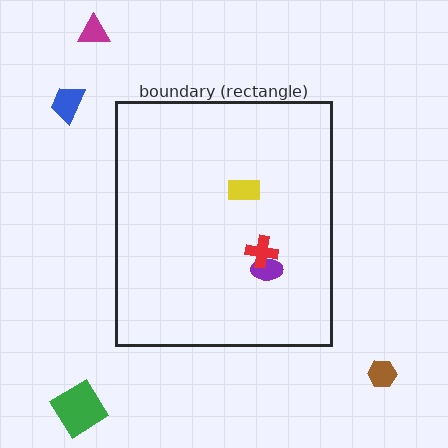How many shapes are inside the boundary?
3 inside, 4 outside.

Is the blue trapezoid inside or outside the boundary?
Outside.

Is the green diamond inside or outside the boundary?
Outside.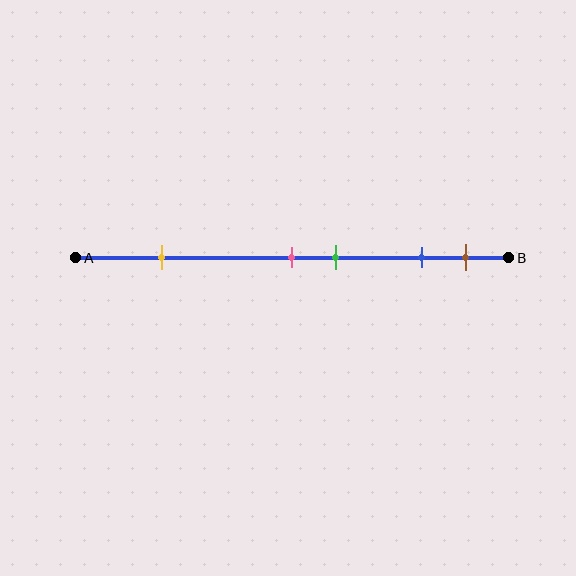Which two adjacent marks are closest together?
The pink and green marks are the closest adjacent pair.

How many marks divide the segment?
There are 5 marks dividing the segment.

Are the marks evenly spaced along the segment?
No, the marks are not evenly spaced.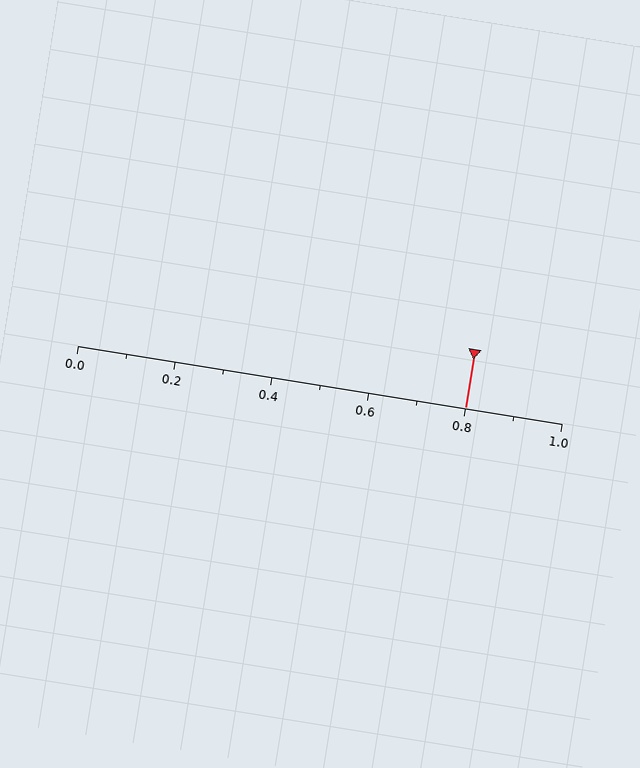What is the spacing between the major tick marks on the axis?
The major ticks are spaced 0.2 apart.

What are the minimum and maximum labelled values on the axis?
The axis runs from 0.0 to 1.0.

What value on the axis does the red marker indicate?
The marker indicates approximately 0.8.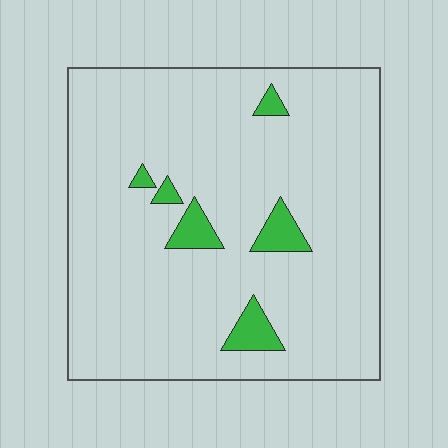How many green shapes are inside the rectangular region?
6.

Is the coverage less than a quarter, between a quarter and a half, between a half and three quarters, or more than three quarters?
Less than a quarter.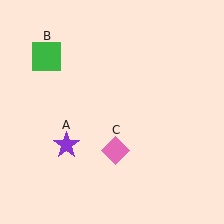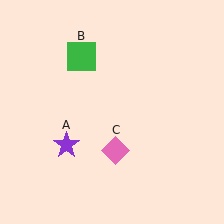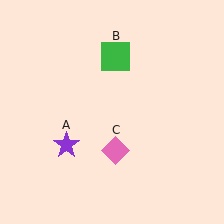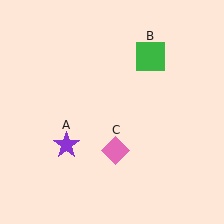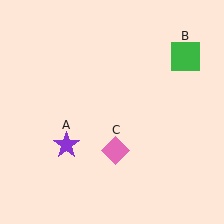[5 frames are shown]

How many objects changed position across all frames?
1 object changed position: green square (object B).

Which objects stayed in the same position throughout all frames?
Purple star (object A) and pink diamond (object C) remained stationary.